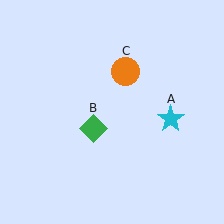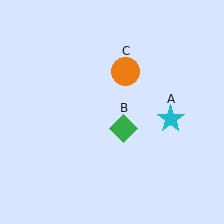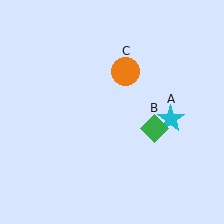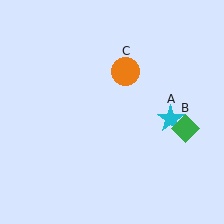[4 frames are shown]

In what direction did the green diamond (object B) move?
The green diamond (object B) moved right.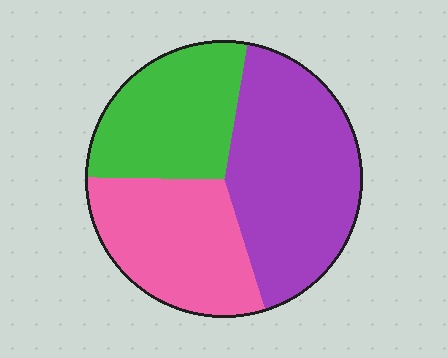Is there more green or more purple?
Purple.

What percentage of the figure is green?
Green takes up about one quarter (1/4) of the figure.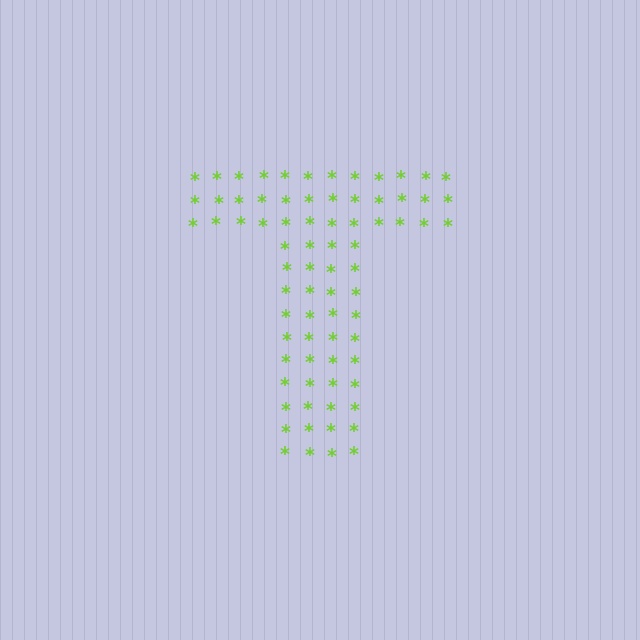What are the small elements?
The small elements are asterisks.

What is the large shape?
The large shape is the letter T.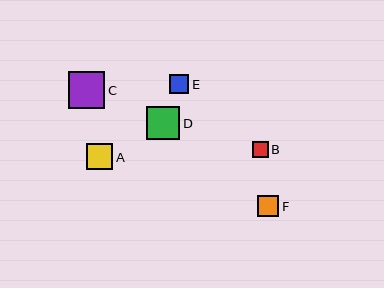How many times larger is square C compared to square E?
Square C is approximately 1.9 times the size of square E.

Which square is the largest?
Square C is the largest with a size of approximately 37 pixels.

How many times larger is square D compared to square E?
Square D is approximately 1.7 times the size of square E.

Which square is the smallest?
Square B is the smallest with a size of approximately 16 pixels.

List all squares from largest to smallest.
From largest to smallest: C, D, A, F, E, B.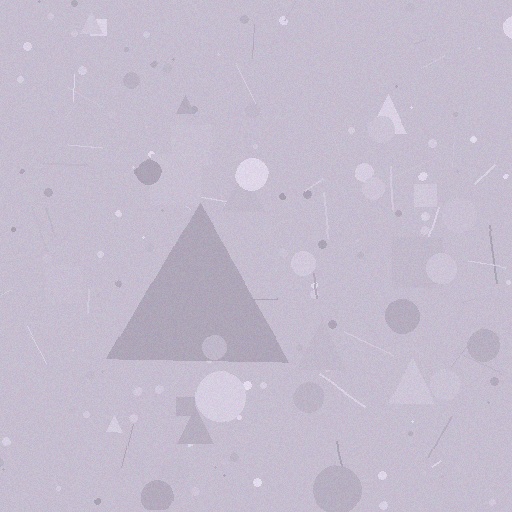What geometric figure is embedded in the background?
A triangle is embedded in the background.